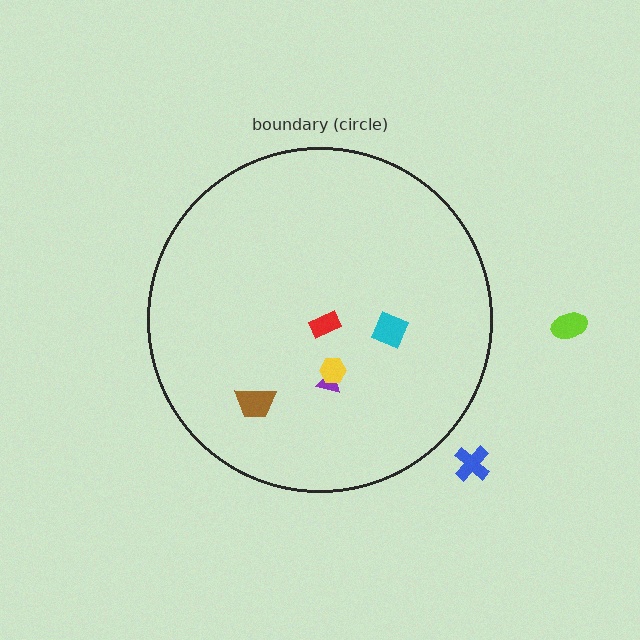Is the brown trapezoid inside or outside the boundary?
Inside.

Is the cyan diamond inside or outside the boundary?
Inside.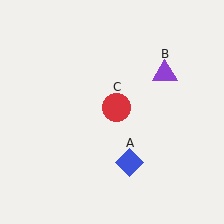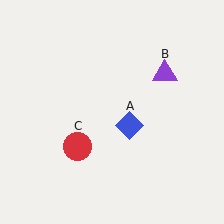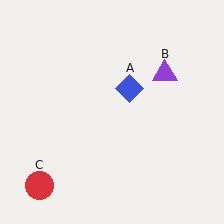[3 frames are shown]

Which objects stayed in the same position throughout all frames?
Purple triangle (object B) remained stationary.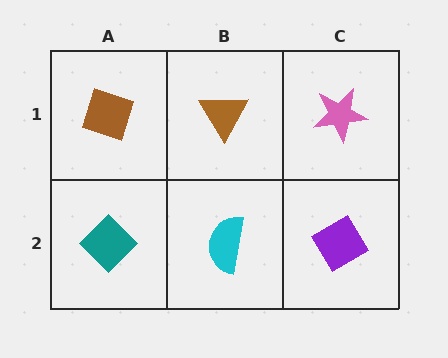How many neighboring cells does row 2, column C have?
2.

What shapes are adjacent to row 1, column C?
A purple diamond (row 2, column C), a brown triangle (row 1, column B).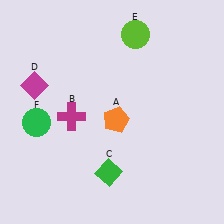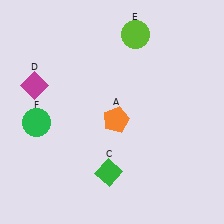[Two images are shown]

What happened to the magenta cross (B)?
The magenta cross (B) was removed in Image 2. It was in the bottom-left area of Image 1.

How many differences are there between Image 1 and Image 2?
There is 1 difference between the two images.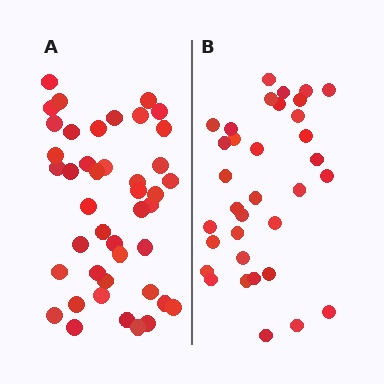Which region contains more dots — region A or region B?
Region A (the left region) has more dots.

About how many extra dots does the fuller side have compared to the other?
Region A has roughly 8 or so more dots than region B.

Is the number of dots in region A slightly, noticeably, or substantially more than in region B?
Region A has noticeably more, but not dramatically so. The ratio is roughly 1.3 to 1.